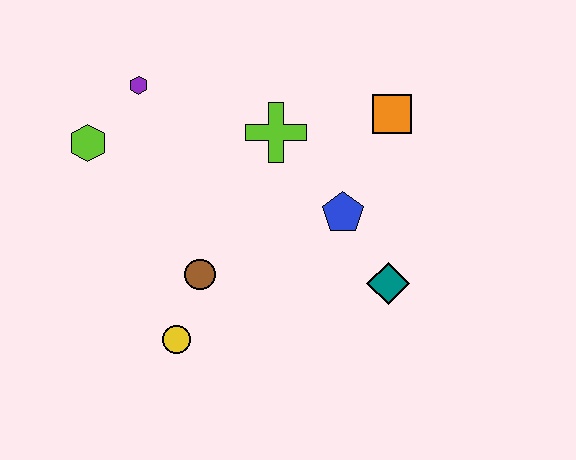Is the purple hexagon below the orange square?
No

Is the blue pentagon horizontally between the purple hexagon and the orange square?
Yes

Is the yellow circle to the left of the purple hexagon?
No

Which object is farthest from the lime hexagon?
The teal diamond is farthest from the lime hexagon.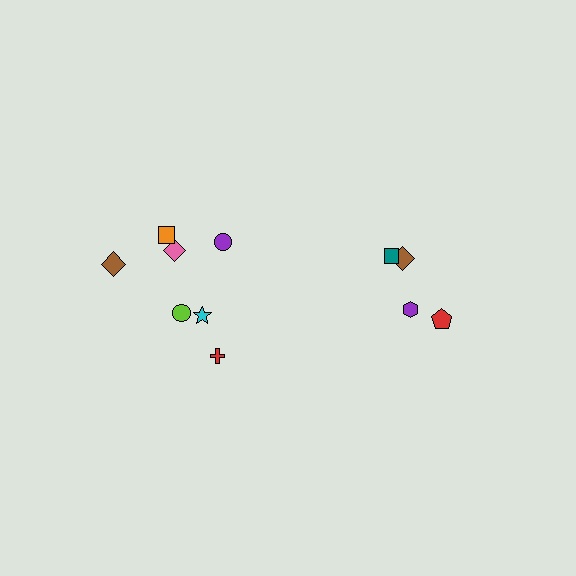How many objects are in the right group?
There are 4 objects.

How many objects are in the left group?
There are 7 objects.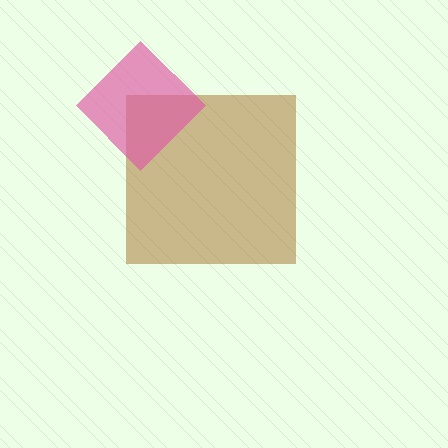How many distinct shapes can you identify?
There are 2 distinct shapes: a brown square, a pink diamond.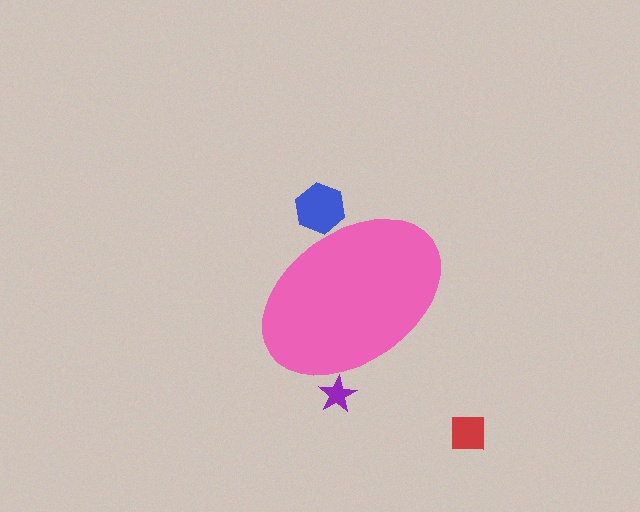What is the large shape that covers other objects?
A pink ellipse.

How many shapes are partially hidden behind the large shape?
2 shapes are partially hidden.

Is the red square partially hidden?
No, the red square is fully visible.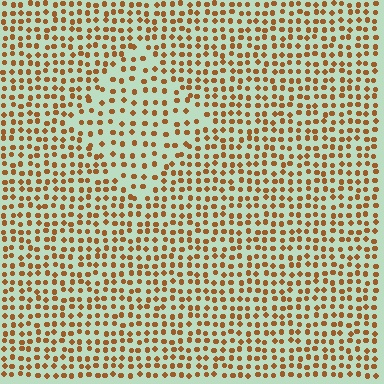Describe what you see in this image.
The image contains small brown elements arranged at two different densities. A diamond-shaped region is visible where the elements are less densely packed than the surrounding area.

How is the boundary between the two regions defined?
The boundary is defined by a change in element density (approximately 1.6x ratio). All elements are the same color, size, and shape.